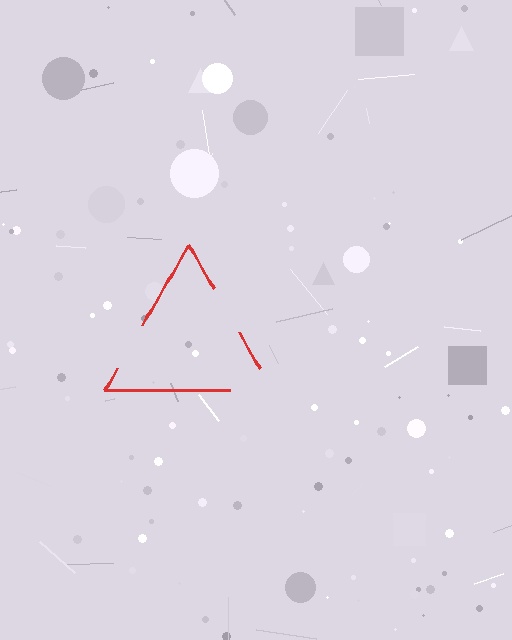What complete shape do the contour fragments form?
The contour fragments form a triangle.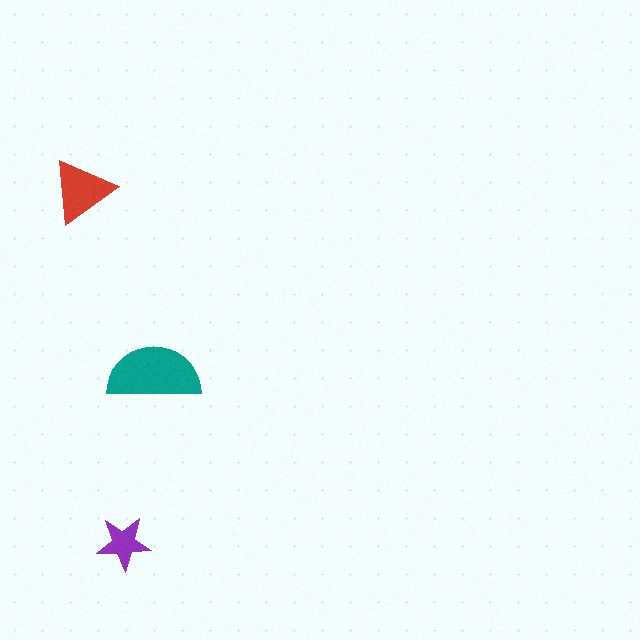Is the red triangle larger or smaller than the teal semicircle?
Smaller.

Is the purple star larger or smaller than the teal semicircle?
Smaller.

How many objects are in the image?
There are 3 objects in the image.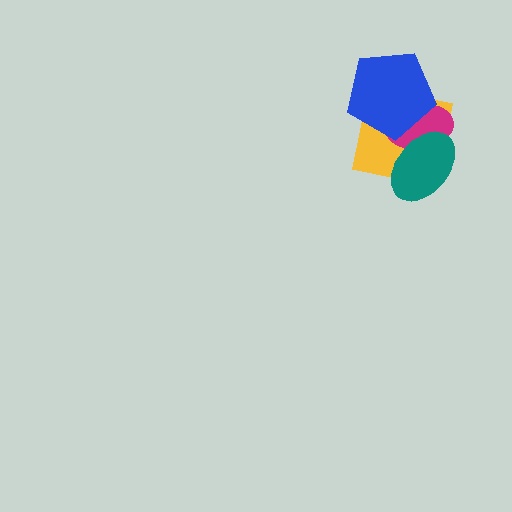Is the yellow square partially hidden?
Yes, it is partially covered by another shape.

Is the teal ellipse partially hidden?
No, no other shape covers it.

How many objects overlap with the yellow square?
3 objects overlap with the yellow square.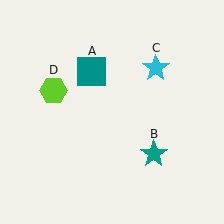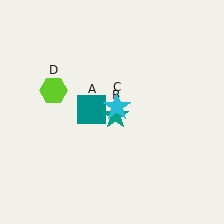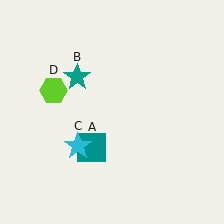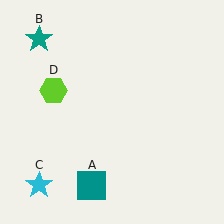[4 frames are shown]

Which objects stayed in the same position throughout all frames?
Lime hexagon (object D) remained stationary.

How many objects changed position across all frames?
3 objects changed position: teal square (object A), teal star (object B), cyan star (object C).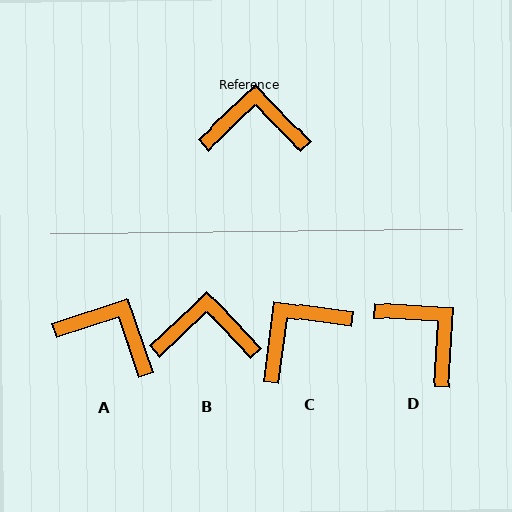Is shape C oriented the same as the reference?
No, it is off by about 39 degrees.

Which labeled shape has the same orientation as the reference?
B.